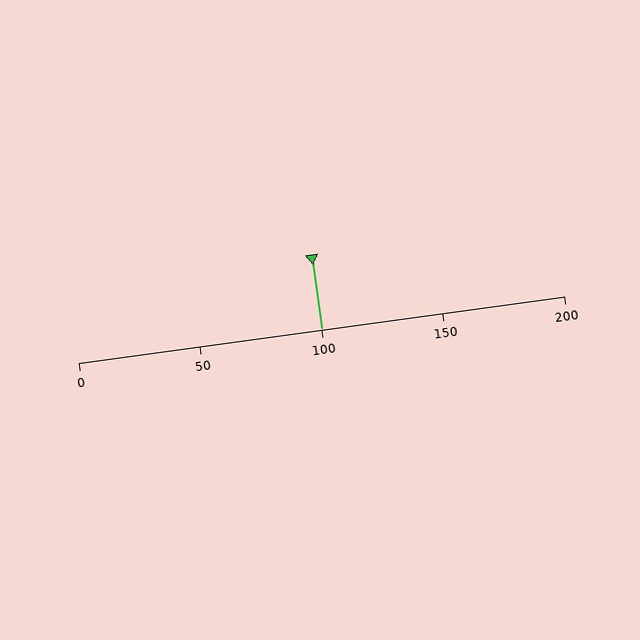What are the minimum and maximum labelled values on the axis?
The axis runs from 0 to 200.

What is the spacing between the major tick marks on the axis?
The major ticks are spaced 50 apart.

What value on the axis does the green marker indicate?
The marker indicates approximately 100.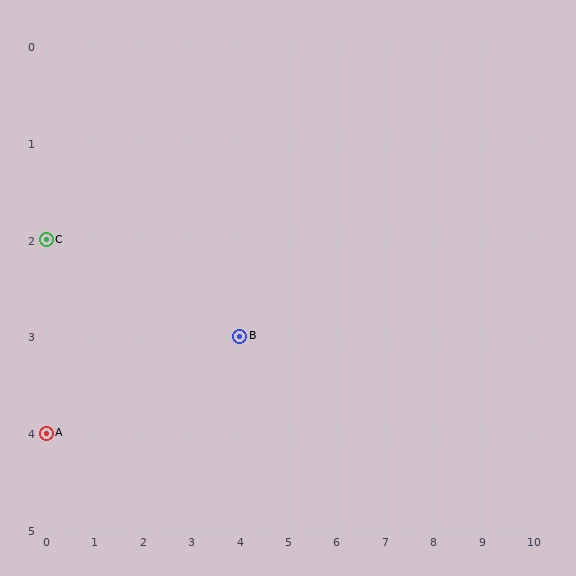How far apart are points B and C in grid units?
Points B and C are 4 columns and 1 row apart (about 4.1 grid units diagonally).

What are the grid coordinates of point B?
Point B is at grid coordinates (4, 3).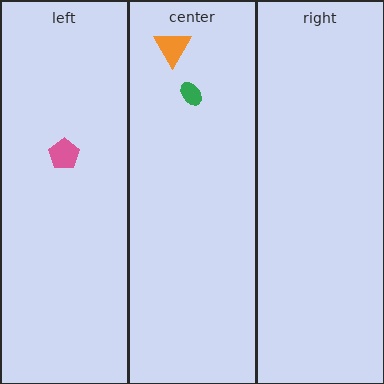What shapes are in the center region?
The orange triangle, the green ellipse.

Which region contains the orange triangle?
The center region.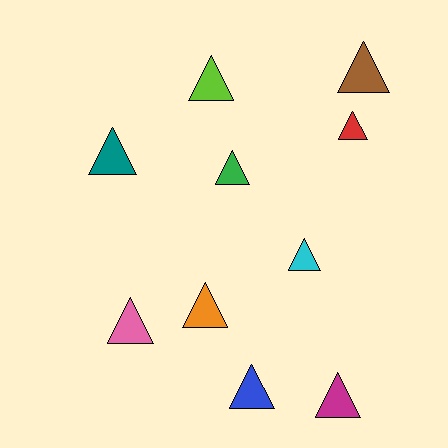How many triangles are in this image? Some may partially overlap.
There are 10 triangles.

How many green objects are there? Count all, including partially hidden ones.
There is 1 green object.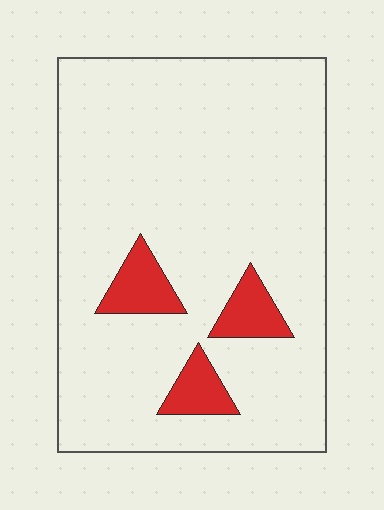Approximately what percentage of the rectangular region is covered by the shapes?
Approximately 10%.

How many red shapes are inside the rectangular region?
3.